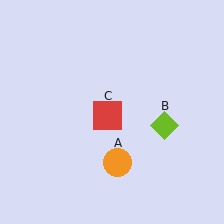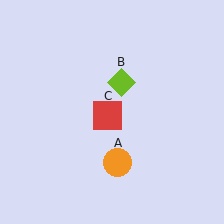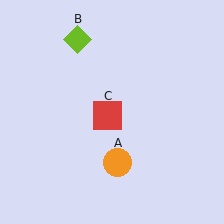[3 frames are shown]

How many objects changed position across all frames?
1 object changed position: lime diamond (object B).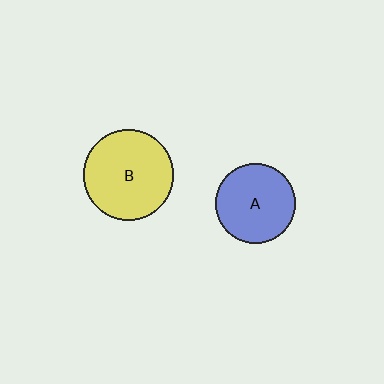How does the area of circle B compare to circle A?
Approximately 1.3 times.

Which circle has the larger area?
Circle B (yellow).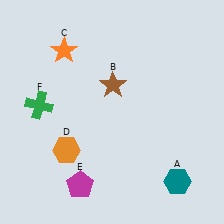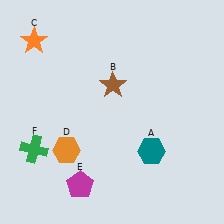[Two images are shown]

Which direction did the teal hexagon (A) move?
The teal hexagon (A) moved up.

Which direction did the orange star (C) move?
The orange star (C) moved left.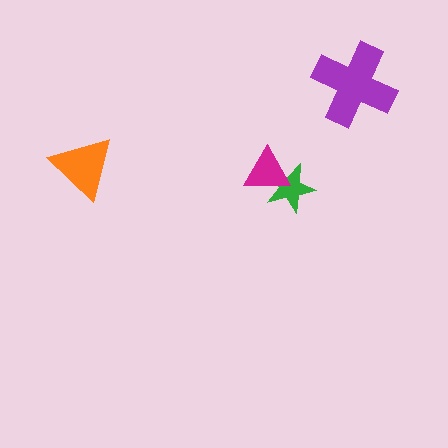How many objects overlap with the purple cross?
0 objects overlap with the purple cross.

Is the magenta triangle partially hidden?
No, no other shape covers it.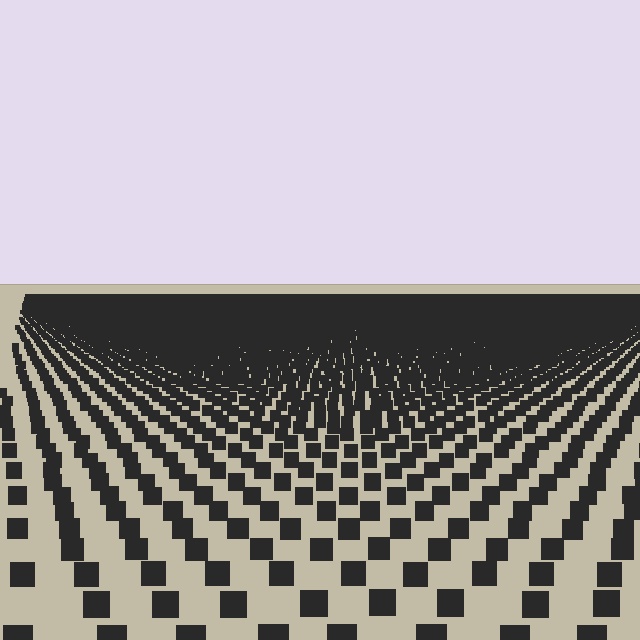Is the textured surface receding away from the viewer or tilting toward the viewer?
The surface is receding away from the viewer. Texture elements get smaller and denser toward the top.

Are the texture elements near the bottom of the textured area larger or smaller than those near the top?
Larger. Near the bottom, elements are closer to the viewer and appear at a bigger on-screen size.